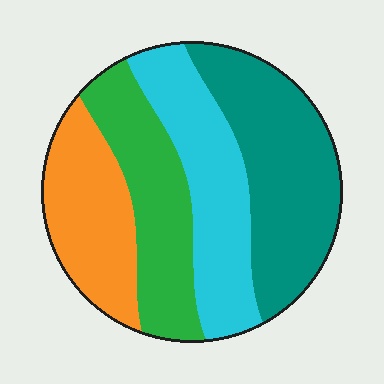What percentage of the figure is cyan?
Cyan takes up about one quarter (1/4) of the figure.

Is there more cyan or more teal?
Teal.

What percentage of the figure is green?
Green covers about 25% of the figure.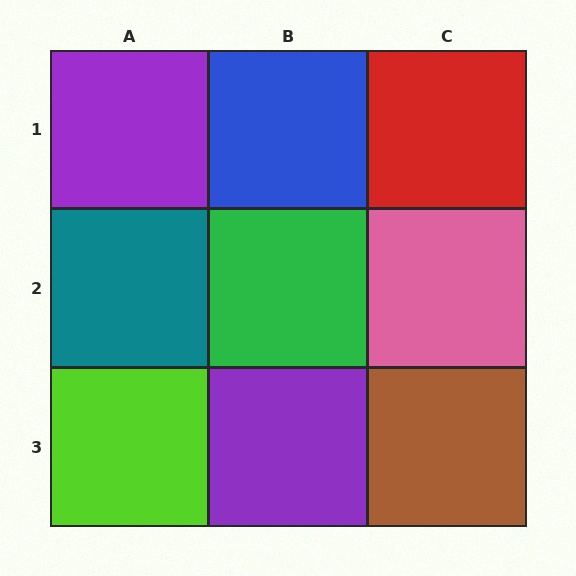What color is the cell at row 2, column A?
Teal.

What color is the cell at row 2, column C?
Pink.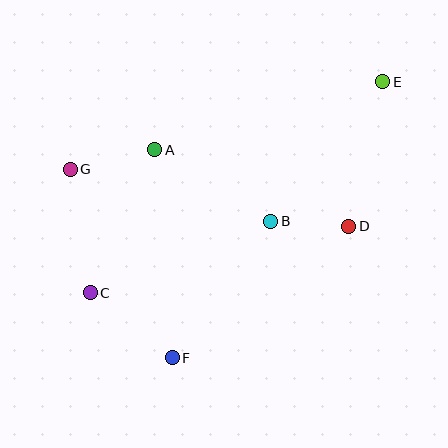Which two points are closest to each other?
Points B and D are closest to each other.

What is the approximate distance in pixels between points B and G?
The distance between B and G is approximately 207 pixels.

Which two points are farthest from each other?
Points C and E are farthest from each other.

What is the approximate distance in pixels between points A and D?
The distance between A and D is approximately 209 pixels.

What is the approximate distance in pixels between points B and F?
The distance between B and F is approximately 168 pixels.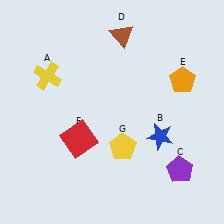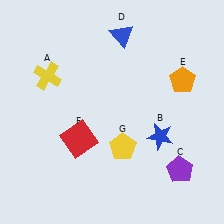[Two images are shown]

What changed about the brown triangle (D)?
In Image 1, D is brown. In Image 2, it changed to blue.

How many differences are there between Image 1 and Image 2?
There is 1 difference between the two images.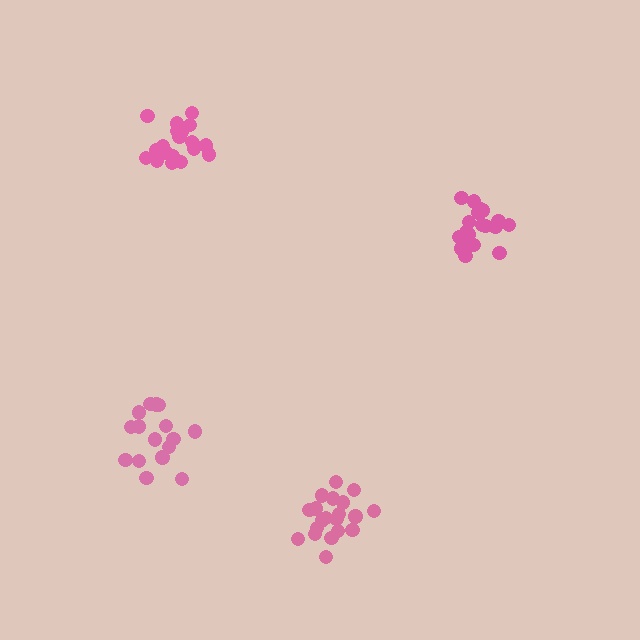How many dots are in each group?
Group 1: 20 dots, Group 2: 20 dots, Group 3: 20 dots, Group 4: 16 dots (76 total).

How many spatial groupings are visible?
There are 4 spatial groupings.